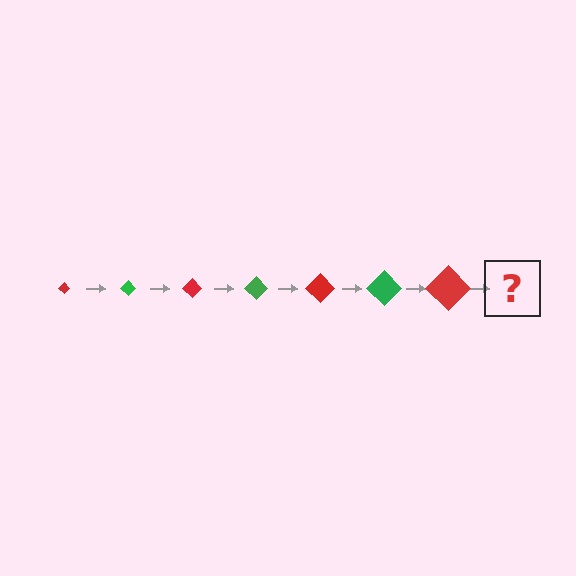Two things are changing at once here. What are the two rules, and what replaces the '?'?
The two rules are that the diamond grows larger each step and the color cycles through red and green. The '?' should be a green diamond, larger than the previous one.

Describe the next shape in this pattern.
It should be a green diamond, larger than the previous one.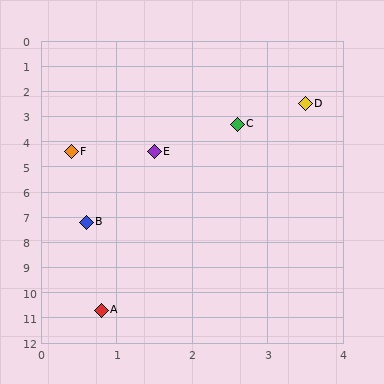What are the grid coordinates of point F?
Point F is at approximately (0.4, 4.4).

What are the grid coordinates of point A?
Point A is at approximately (0.8, 10.7).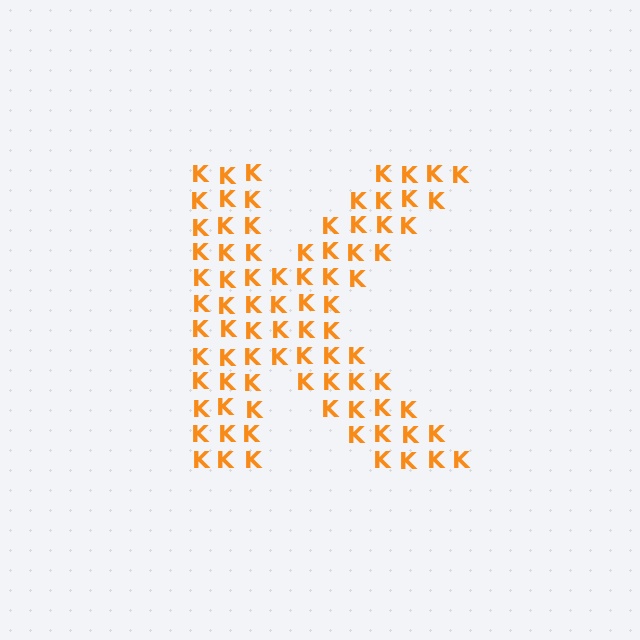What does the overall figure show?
The overall figure shows the letter K.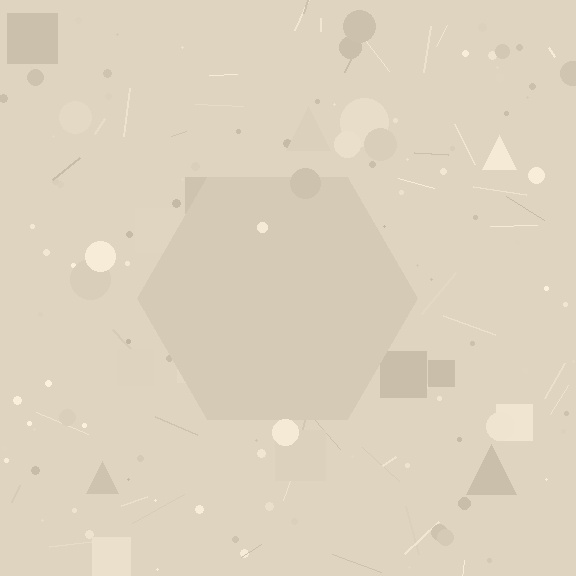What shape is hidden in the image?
A hexagon is hidden in the image.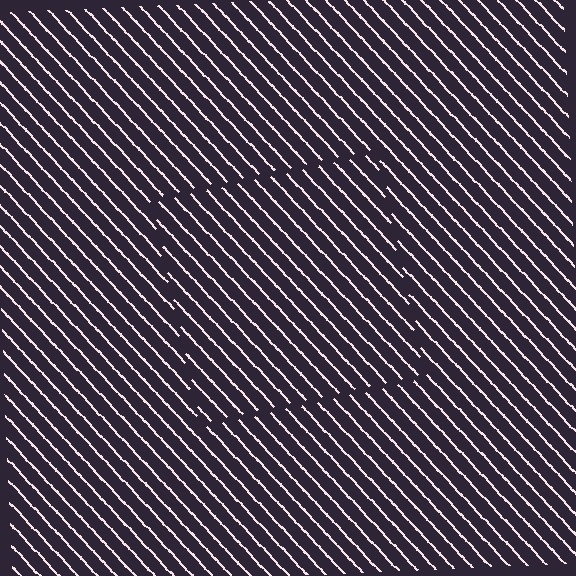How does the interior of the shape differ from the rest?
The interior of the shape contains the same grating, shifted by half a period — the contour is defined by the phase discontinuity where line-ends from the inner and outer gratings abut.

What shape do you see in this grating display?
An illusory square. The interior of the shape contains the same grating, shifted by half a period — the contour is defined by the phase discontinuity where line-ends from the inner and outer gratings abut.